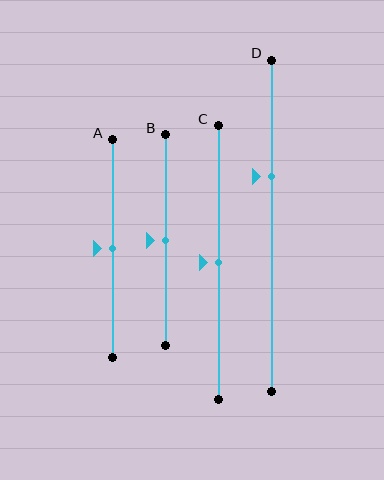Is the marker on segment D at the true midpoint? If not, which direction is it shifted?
No, the marker on segment D is shifted upward by about 15% of the segment length.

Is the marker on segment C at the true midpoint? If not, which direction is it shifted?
Yes, the marker on segment C is at the true midpoint.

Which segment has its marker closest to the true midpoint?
Segment A has its marker closest to the true midpoint.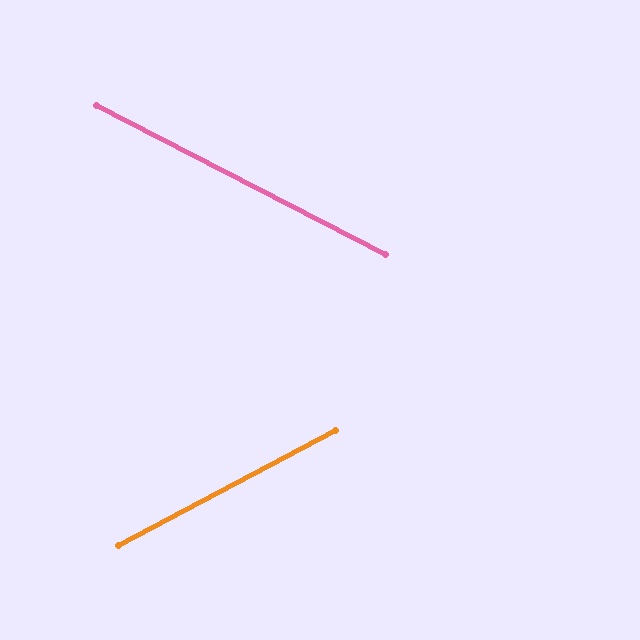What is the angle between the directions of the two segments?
Approximately 55 degrees.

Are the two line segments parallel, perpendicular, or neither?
Neither parallel nor perpendicular — they differ by about 55°.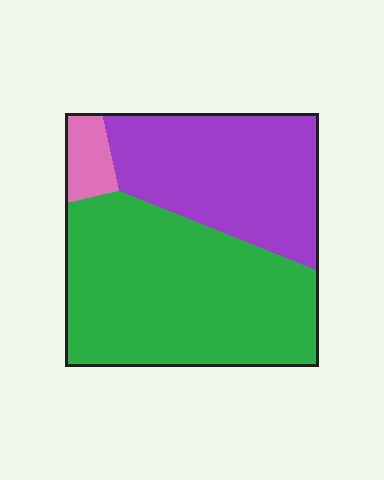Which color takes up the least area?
Pink, at roughly 5%.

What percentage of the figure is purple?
Purple takes up between a third and a half of the figure.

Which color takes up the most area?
Green, at roughly 55%.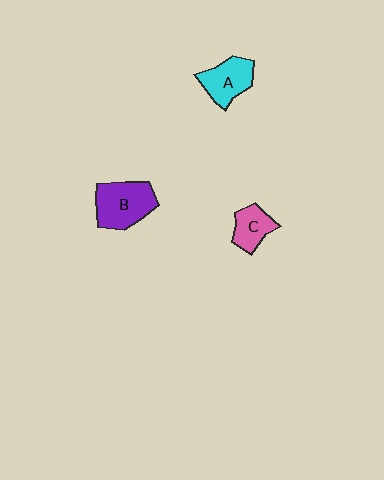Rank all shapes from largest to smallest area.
From largest to smallest: B (purple), A (cyan), C (pink).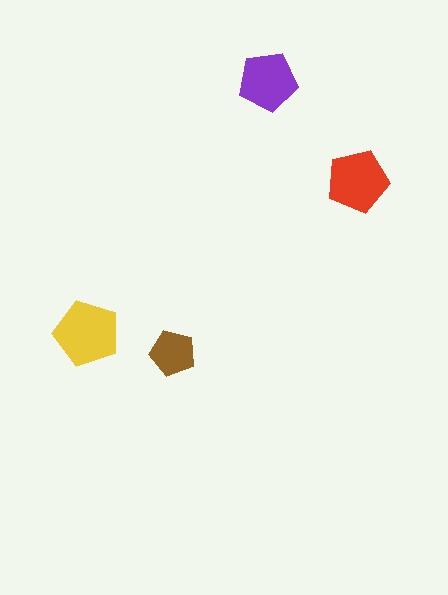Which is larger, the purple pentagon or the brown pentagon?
The purple one.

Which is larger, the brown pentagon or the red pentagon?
The red one.